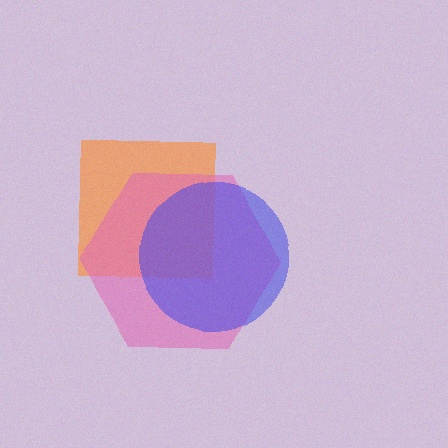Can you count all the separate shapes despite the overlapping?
Yes, there are 3 separate shapes.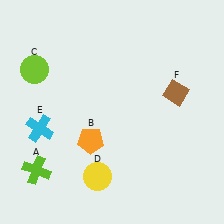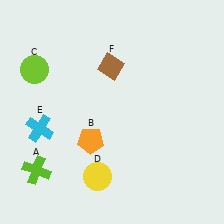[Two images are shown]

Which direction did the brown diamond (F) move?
The brown diamond (F) moved left.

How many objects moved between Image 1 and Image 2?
1 object moved between the two images.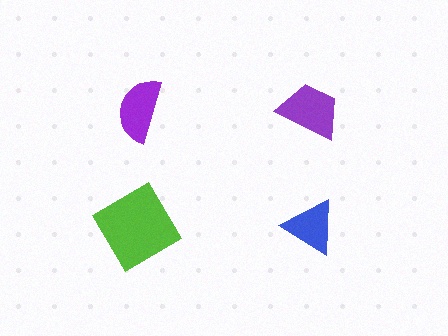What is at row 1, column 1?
A purple semicircle.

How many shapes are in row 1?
2 shapes.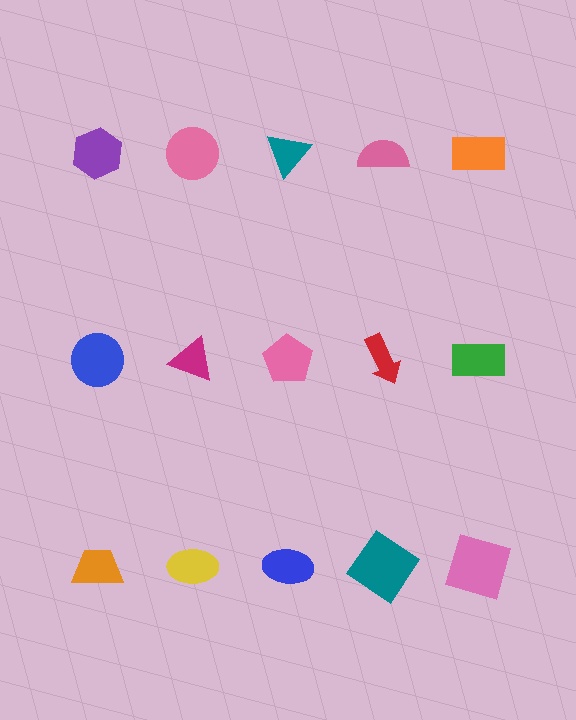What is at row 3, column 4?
A teal diamond.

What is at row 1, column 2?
A pink circle.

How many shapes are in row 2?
5 shapes.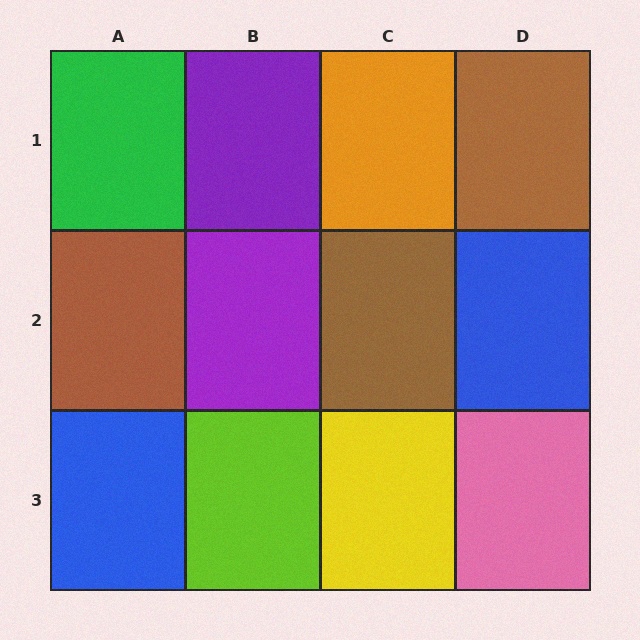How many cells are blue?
2 cells are blue.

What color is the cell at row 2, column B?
Purple.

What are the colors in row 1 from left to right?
Green, purple, orange, brown.